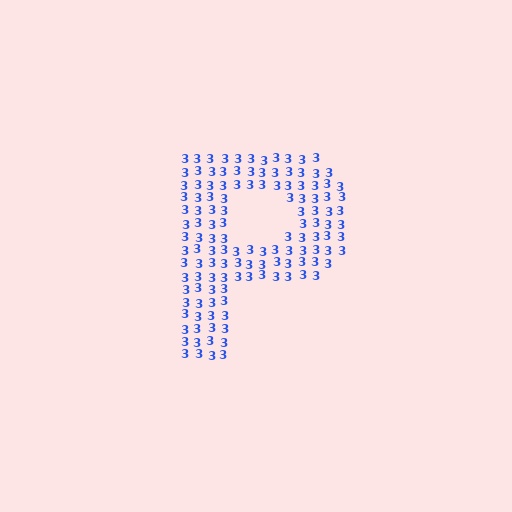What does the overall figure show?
The overall figure shows the letter P.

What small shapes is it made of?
It is made of small digit 3's.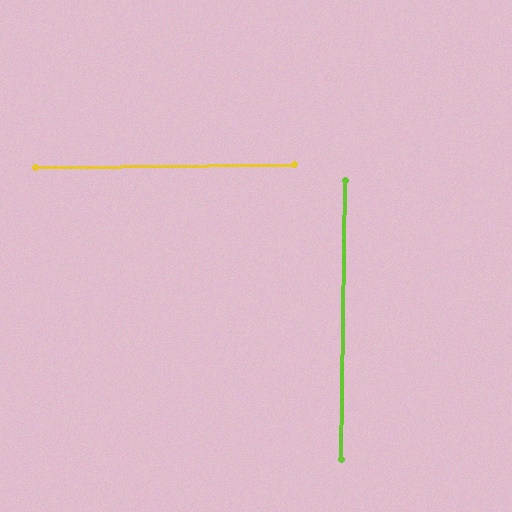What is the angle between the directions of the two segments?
Approximately 89 degrees.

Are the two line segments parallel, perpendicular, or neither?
Perpendicular — they meet at approximately 89°.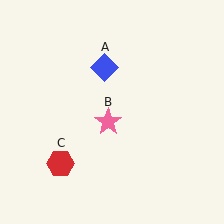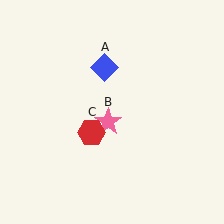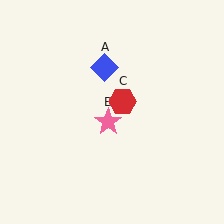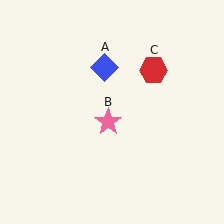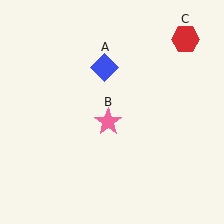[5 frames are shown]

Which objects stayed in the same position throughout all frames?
Blue diamond (object A) and pink star (object B) remained stationary.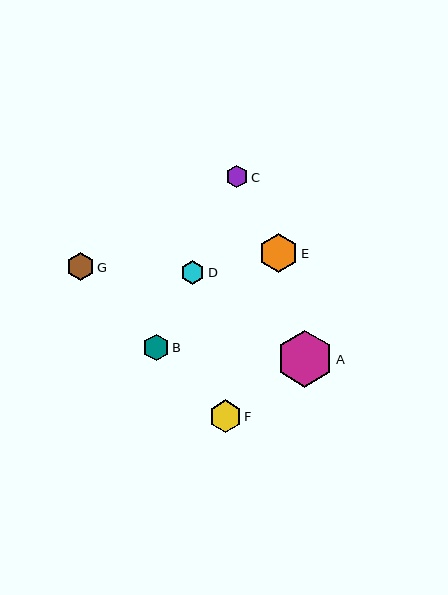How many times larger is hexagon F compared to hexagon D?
Hexagon F is approximately 1.3 times the size of hexagon D.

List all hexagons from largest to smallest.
From largest to smallest: A, E, F, G, B, D, C.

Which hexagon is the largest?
Hexagon A is the largest with a size of approximately 57 pixels.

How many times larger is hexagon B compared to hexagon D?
Hexagon B is approximately 1.1 times the size of hexagon D.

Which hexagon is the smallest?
Hexagon C is the smallest with a size of approximately 22 pixels.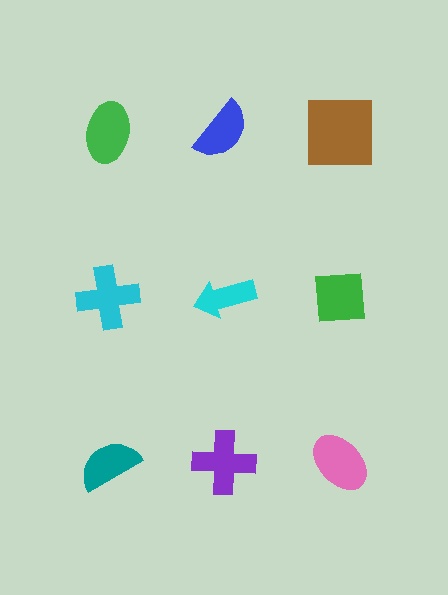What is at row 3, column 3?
A pink ellipse.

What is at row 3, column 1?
A teal semicircle.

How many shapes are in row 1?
3 shapes.